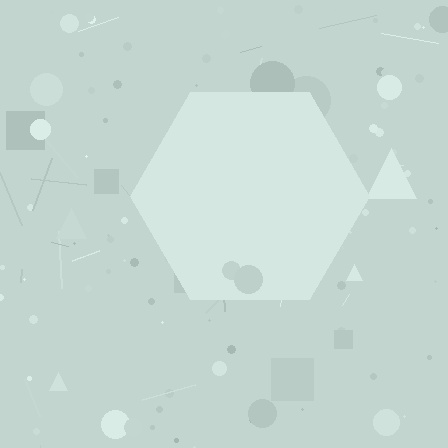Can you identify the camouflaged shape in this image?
The camouflaged shape is a hexagon.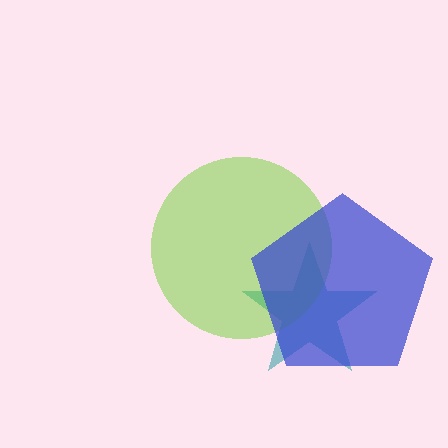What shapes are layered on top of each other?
The layered shapes are: a teal star, a lime circle, a blue pentagon.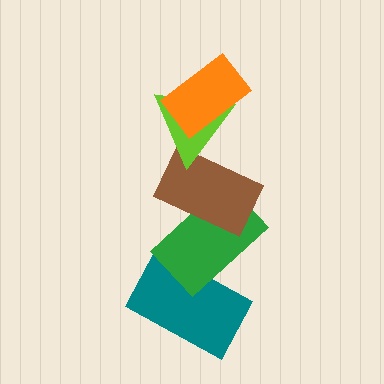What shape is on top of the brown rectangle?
The lime triangle is on top of the brown rectangle.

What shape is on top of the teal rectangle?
The green rectangle is on top of the teal rectangle.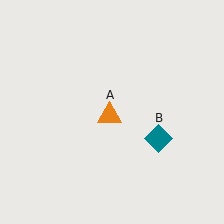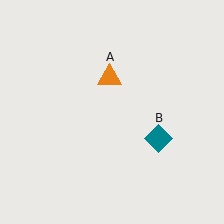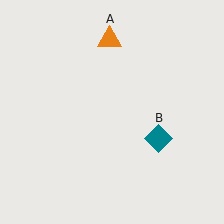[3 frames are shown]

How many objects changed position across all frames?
1 object changed position: orange triangle (object A).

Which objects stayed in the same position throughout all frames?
Teal diamond (object B) remained stationary.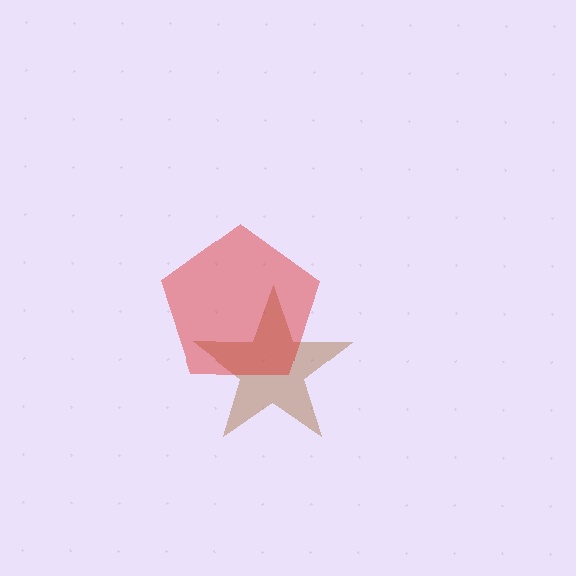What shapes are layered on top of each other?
The layered shapes are: a brown star, a red pentagon.